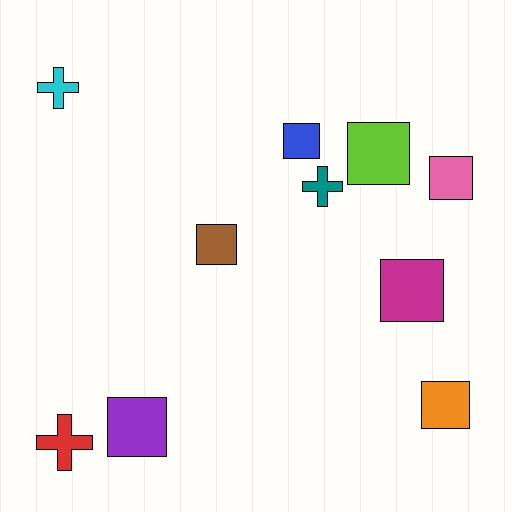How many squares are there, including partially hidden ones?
There are 7 squares.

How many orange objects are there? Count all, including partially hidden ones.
There is 1 orange object.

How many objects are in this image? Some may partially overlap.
There are 10 objects.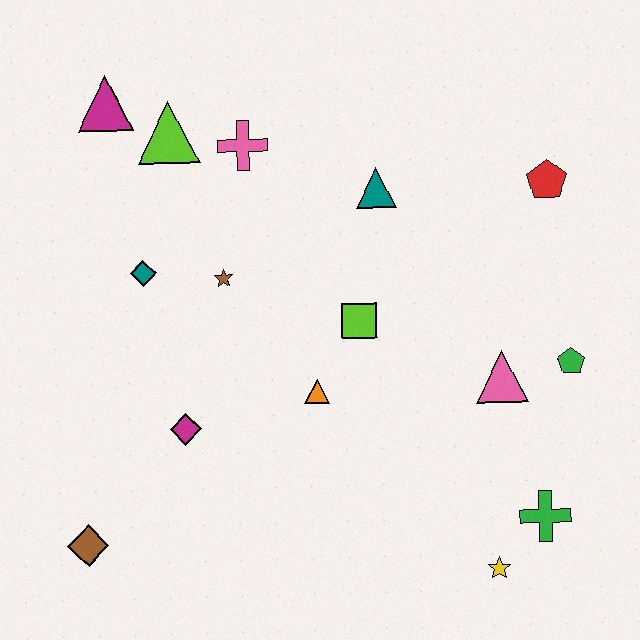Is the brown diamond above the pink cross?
No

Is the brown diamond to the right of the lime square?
No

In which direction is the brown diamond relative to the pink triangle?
The brown diamond is to the left of the pink triangle.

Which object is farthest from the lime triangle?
The yellow star is farthest from the lime triangle.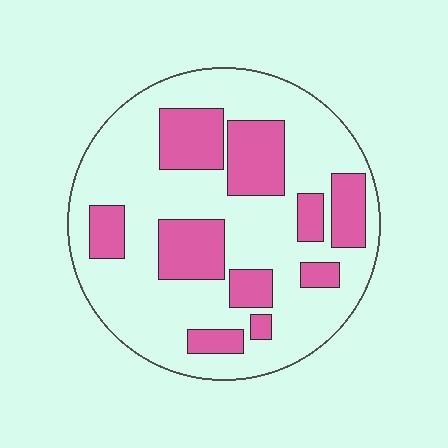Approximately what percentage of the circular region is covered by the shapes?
Approximately 30%.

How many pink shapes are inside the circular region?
10.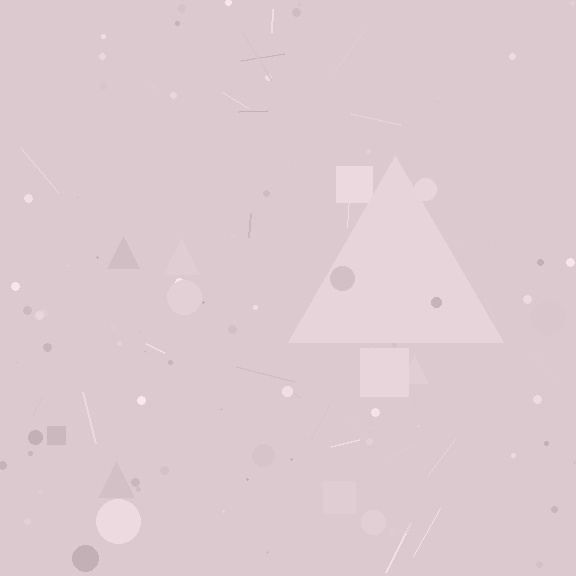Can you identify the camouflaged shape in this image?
The camouflaged shape is a triangle.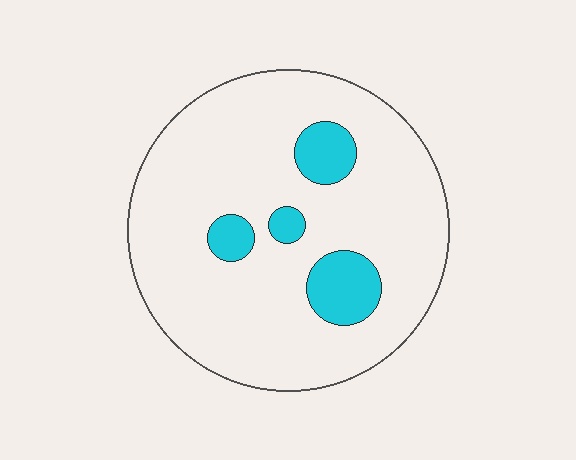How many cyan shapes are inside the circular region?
4.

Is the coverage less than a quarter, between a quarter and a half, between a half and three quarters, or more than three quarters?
Less than a quarter.